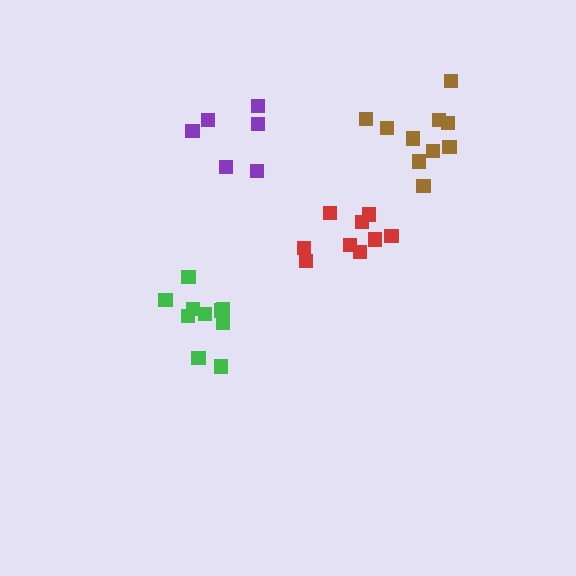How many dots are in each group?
Group 1: 10 dots, Group 2: 10 dots, Group 3: 6 dots, Group 4: 10 dots (36 total).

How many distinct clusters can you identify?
There are 4 distinct clusters.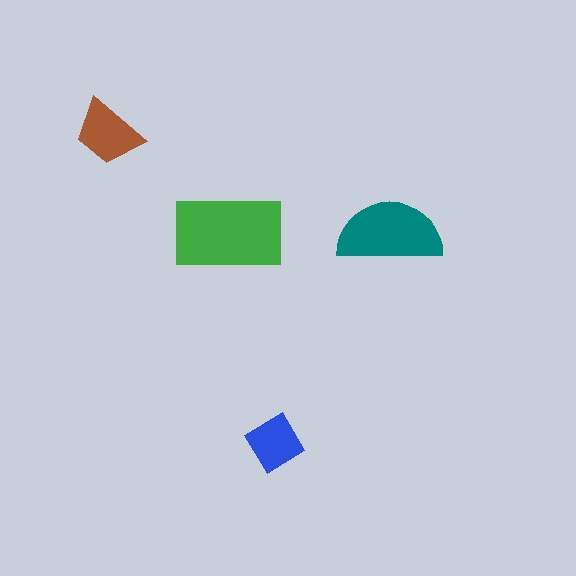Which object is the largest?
The green rectangle.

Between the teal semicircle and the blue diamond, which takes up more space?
The teal semicircle.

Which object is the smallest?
The blue diamond.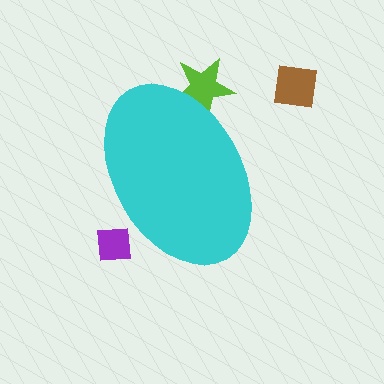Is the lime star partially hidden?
Yes, the lime star is partially hidden behind the cyan ellipse.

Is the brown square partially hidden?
No, the brown square is fully visible.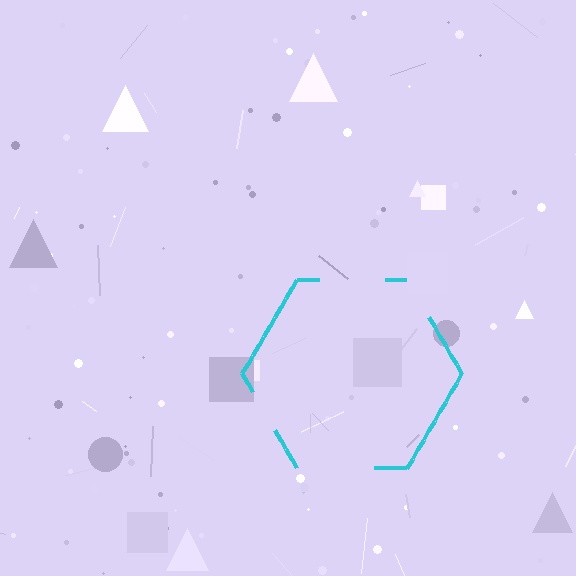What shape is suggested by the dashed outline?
The dashed outline suggests a hexagon.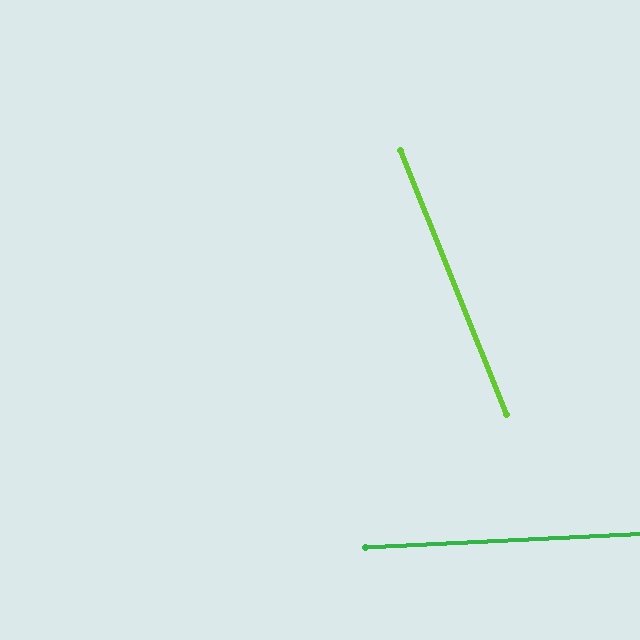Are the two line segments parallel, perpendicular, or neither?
Neither parallel nor perpendicular — they differ by about 71°.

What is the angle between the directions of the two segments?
Approximately 71 degrees.